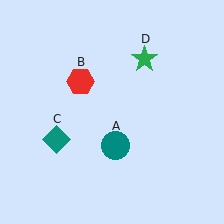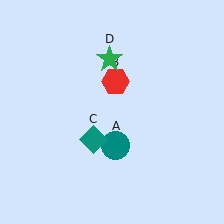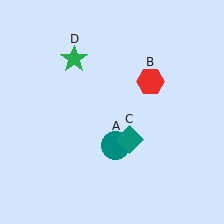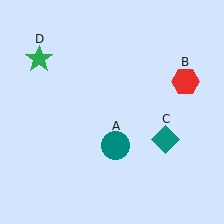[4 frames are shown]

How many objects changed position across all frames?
3 objects changed position: red hexagon (object B), teal diamond (object C), green star (object D).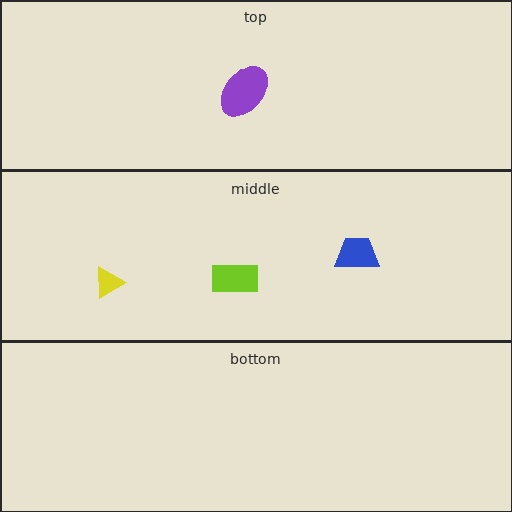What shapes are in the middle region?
The blue trapezoid, the lime rectangle, the yellow triangle.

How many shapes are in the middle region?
3.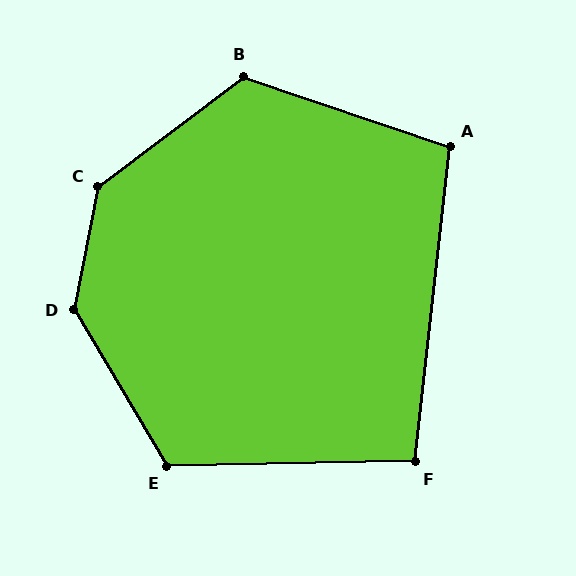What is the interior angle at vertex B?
Approximately 124 degrees (obtuse).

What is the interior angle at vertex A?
Approximately 102 degrees (obtuse).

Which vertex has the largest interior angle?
D, at approximately 138 degrees.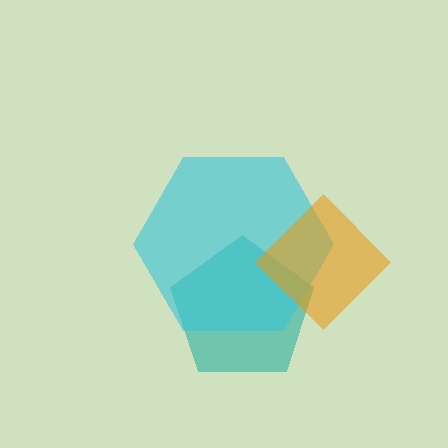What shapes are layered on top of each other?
The layered shapes are: a teal pentagon, a cyan hexagon, an orange diamond.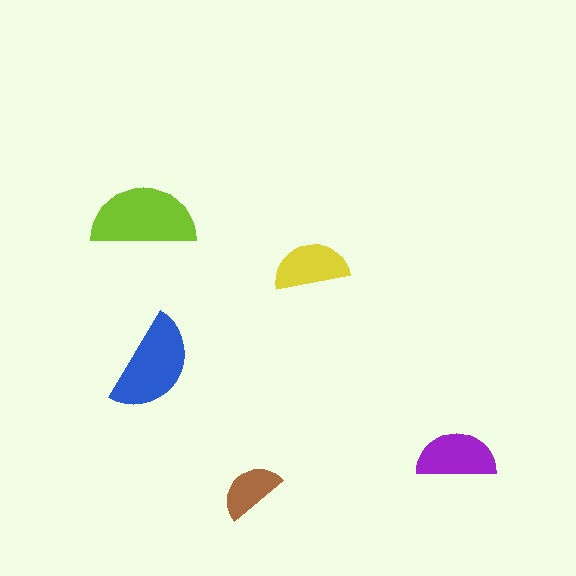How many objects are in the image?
There are 5 objects in the image.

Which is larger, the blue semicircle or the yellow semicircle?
The blue one.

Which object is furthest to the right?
The purple semicircle is rightmost.